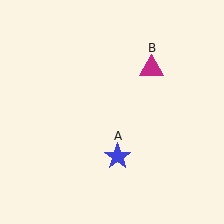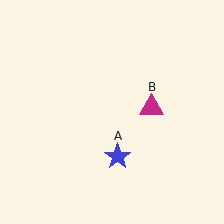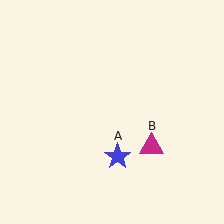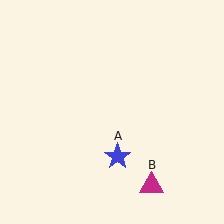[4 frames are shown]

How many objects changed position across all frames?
1 object changed position: magenta triangle (object B).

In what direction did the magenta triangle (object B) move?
The magenta triangle (object B) moved down.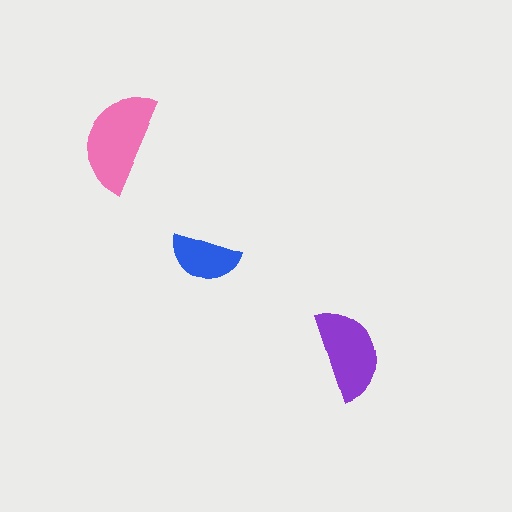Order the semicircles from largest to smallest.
the pink one, the purple one, the blue one.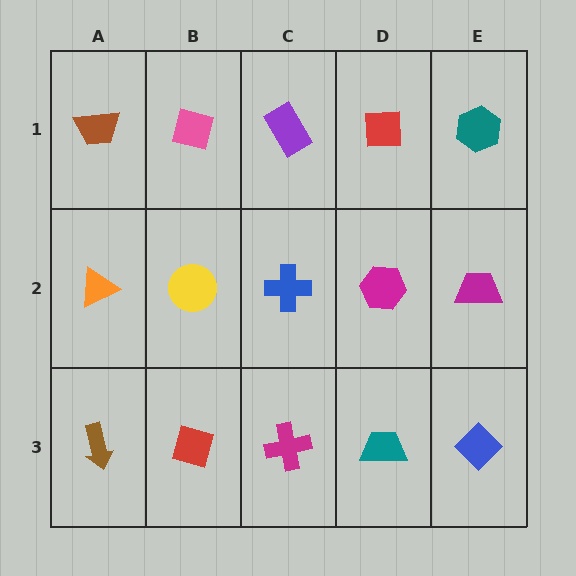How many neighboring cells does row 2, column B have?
4.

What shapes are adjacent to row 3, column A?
An orange triangle (row 2, column A), a red diamond (row 3, column B).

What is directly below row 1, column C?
A blue cross.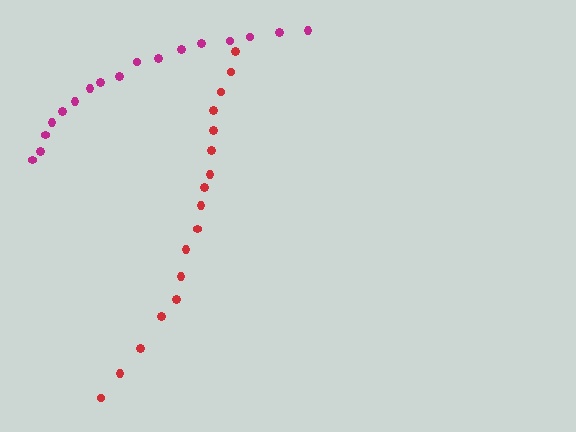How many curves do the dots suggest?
There are 2 distinct paths.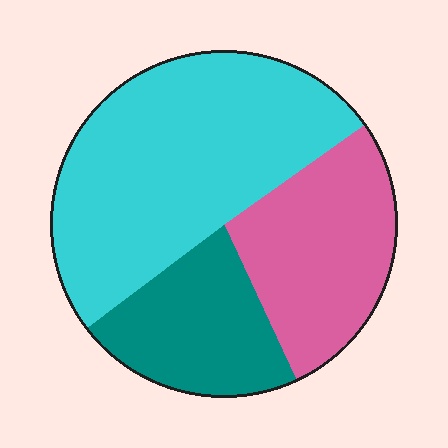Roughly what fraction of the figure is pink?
Pink covers about 30% of the figure.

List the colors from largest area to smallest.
From largest to smallest: cyan, pink, teal.